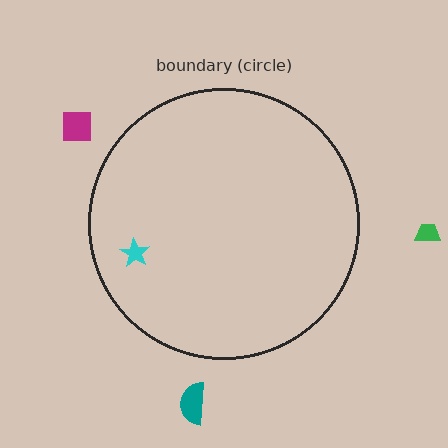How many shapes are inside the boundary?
1 inside, 3 outside.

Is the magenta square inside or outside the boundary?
Outside.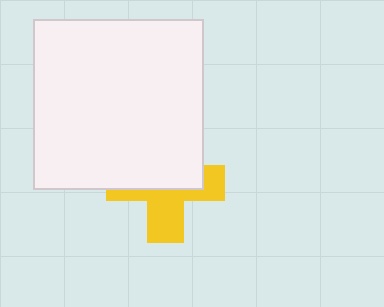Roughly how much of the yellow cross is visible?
About half of it is visible (roughly 47%).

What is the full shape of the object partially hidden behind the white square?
The partially hidden object is a yellow cross.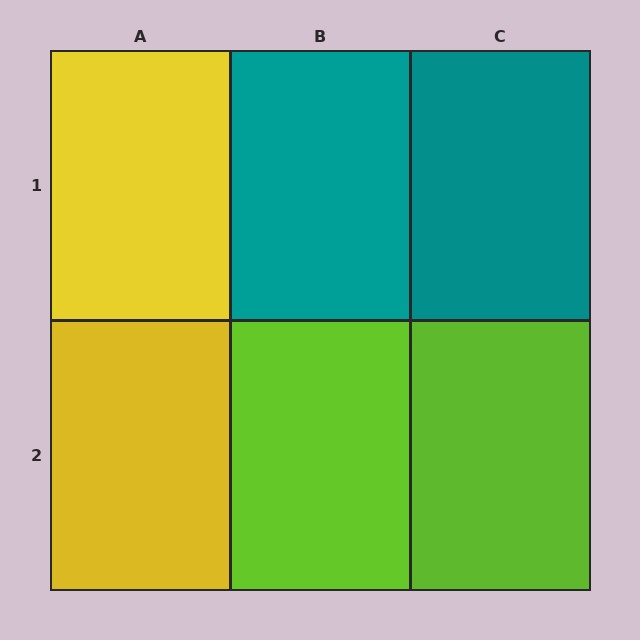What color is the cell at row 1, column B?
Teal.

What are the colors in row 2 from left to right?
Yellow, lime, lime.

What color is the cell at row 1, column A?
Yellow.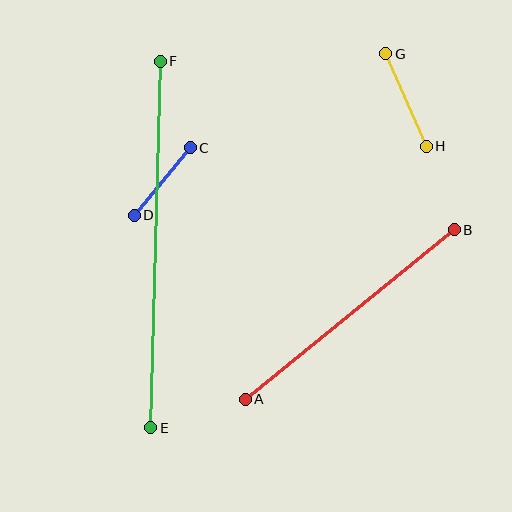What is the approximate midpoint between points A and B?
The midpoint is at approximately (350, 315) pixels.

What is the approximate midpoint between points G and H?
The midpoint is at approximately (406, 100) pixels.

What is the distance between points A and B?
The distance is approximately 269 pixels.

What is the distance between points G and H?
The distance is approximately 101 pixels.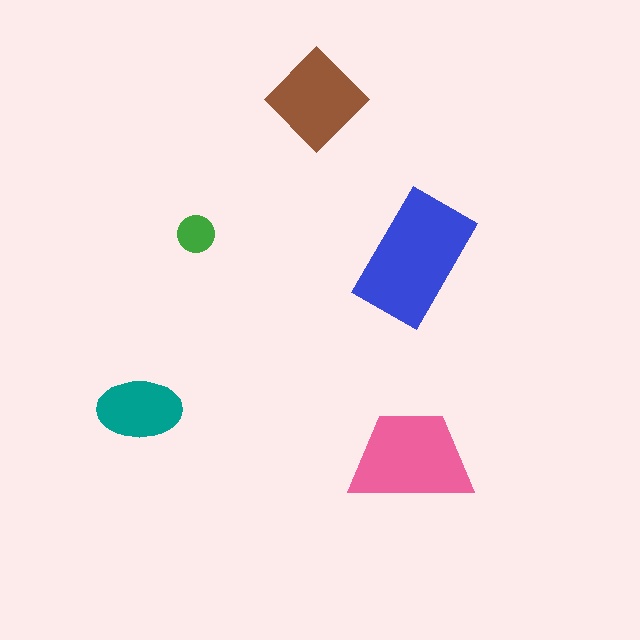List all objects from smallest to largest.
The green circle, the teal ellipse, the brown diamond, the pink trapezoid, the blue rectangle.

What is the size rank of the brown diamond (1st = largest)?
3rd.